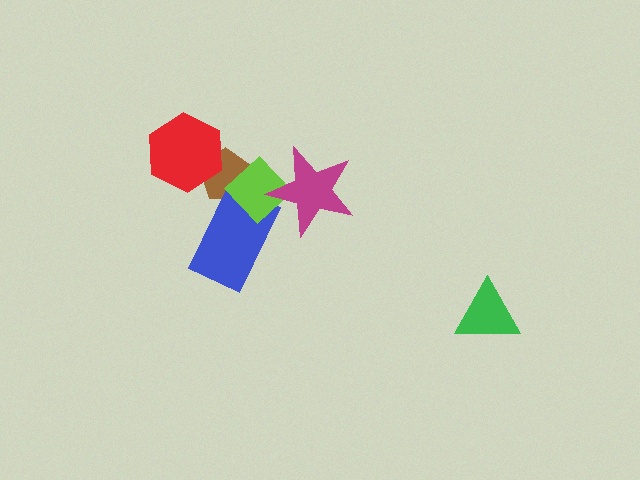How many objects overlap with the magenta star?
1 object overlaps with the magenta star.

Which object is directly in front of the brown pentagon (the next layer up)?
The blue rectangle is directly in front of the brown pentagon.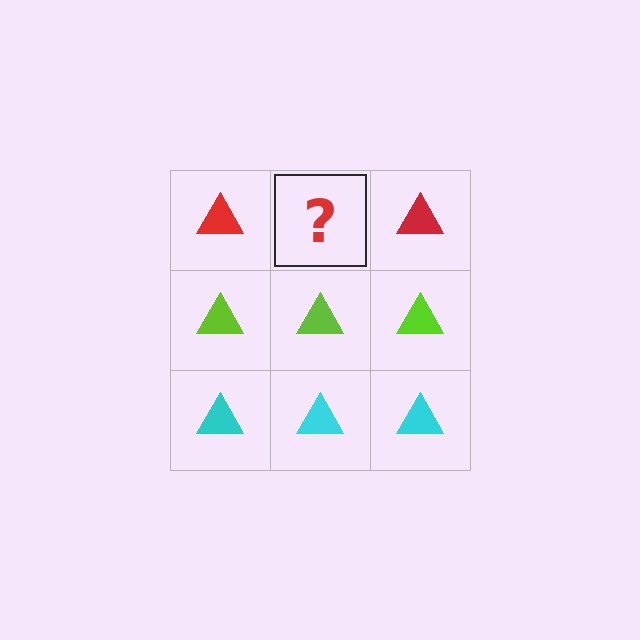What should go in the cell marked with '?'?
The missing cell should contain a red triangle.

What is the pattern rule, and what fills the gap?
The rule is that each row has a consistent color. The gap should be filled with a red triangle.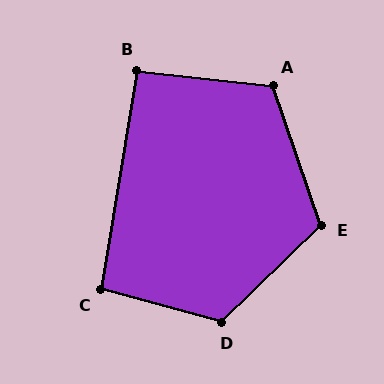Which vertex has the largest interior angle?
D, at approximately 121 degrees.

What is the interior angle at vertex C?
Approximately 96 degrees (obtuse).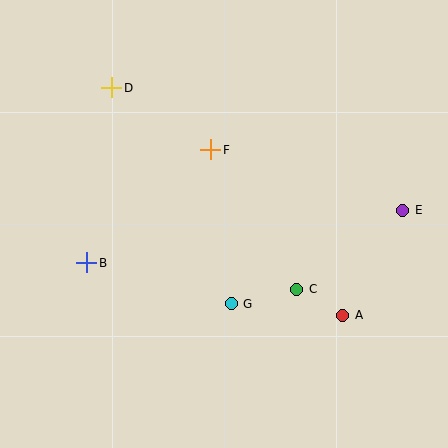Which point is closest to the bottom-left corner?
Point B is closest to the bottom-left corner.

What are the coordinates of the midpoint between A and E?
The midpoint between A and E is at (373, 263).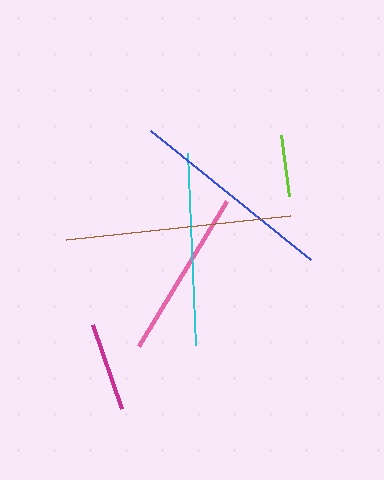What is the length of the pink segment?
The pink segment is approximately 170 pixels long.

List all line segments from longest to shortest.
From longest to shortest: brown, blue, cyan, pink, magenta, lime.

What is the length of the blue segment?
The blue segment is approximately 204 pixels long.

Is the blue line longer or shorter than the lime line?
The blue line is longer than the lime line.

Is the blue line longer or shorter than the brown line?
The brown line is longer than the blue line.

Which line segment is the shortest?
The lime line is the shortest at approximately 62 pixels.